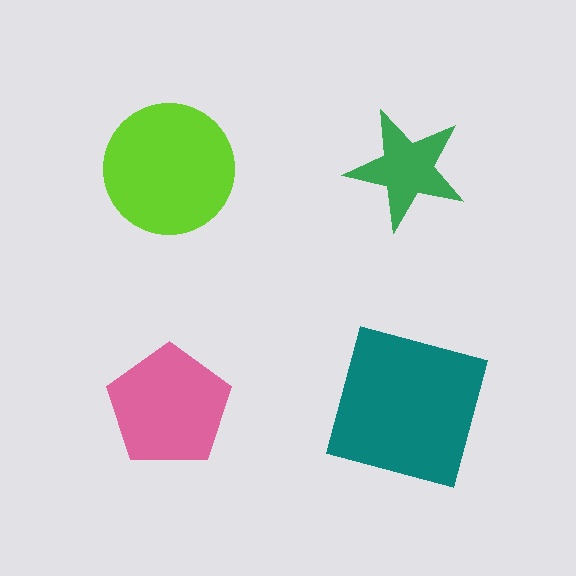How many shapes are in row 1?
2 shapes.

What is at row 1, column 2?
A green star.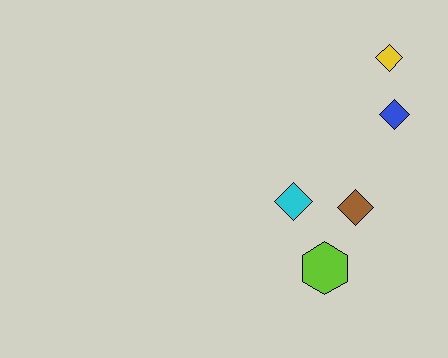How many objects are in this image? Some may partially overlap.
There are 5 objects.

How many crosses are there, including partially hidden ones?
There are no crosses.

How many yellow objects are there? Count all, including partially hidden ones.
There is 1 yellow object.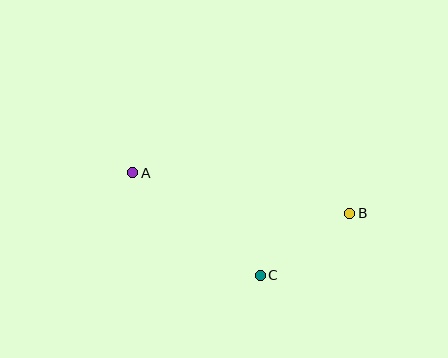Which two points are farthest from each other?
Points A and B are farthest from each other.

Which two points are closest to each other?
Points B and C are closest to each other.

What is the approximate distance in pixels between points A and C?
The distance between A and C is approximately 163 pixels.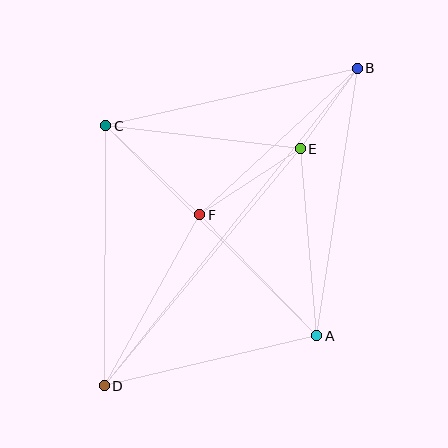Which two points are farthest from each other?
Points B and D are farthest from each other.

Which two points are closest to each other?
Points B and E are closest to each other.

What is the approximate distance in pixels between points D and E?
The distance between D and E is approximately 307 pixels.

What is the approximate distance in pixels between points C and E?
The distance between C and E is approximately 196 pixels.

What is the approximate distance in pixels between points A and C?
The distance between A and C is approximately 298 pixels.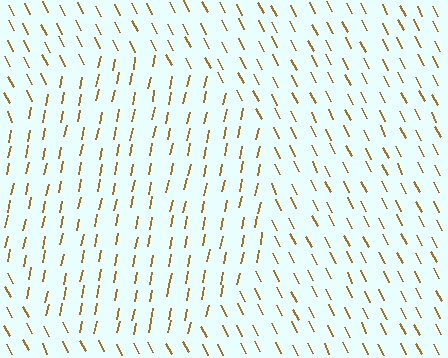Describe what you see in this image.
The image is filled with small brown line segments. A circle region in the image has lines oriented differently from the surrounding lines, creating a visible texture boundary.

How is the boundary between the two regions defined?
The boundary is defined purely by a change in line orientation (approximately 38 degrees difference). All lines are the same color and thickness.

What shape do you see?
I see a circle.